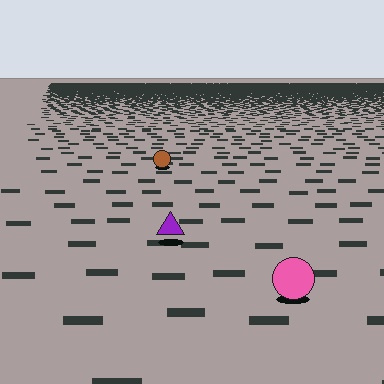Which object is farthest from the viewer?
The brown circle is farthest from the viewer. It appears smaller and the ground texture around it is denser.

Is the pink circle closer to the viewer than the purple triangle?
Yes. The pink circle is closer — you can tell from the texture gradient: the ground texture is coarser near it.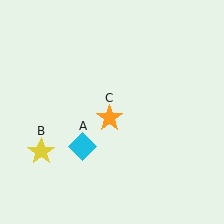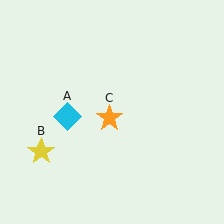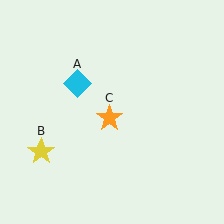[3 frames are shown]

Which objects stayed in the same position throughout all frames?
Yellow star (object B) and orange star (object C) remained stationary.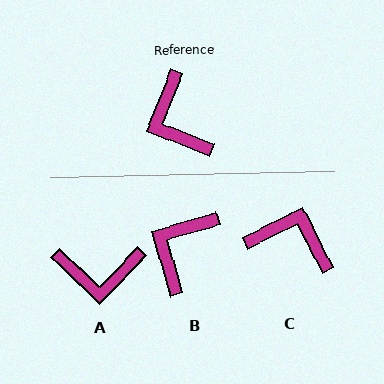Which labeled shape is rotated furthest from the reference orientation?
C, about 132 degrees away.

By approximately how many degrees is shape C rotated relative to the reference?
Approximately 132 degrees clockwise.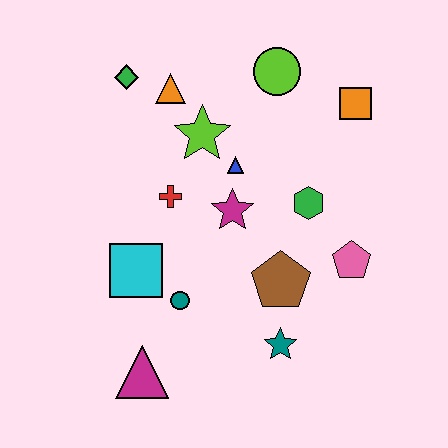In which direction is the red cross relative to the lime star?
The red cross is below the lime star.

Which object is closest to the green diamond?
The orange triangle is closest to the green diamond.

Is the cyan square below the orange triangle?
Yes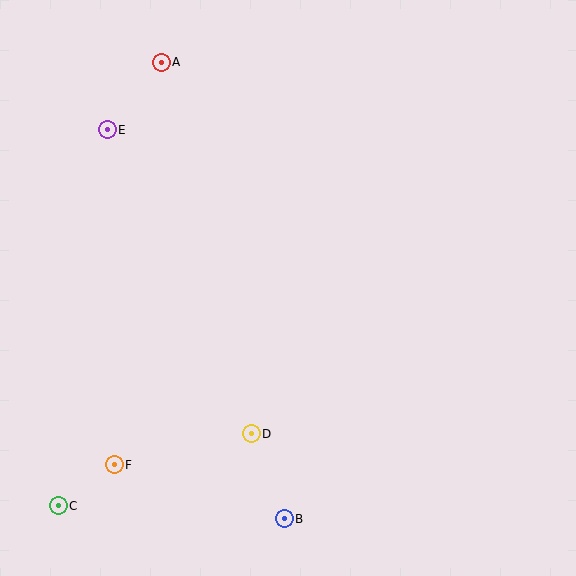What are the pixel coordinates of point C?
Point C is at (58, 506).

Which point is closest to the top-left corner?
Point E is closest to the top-left corner.